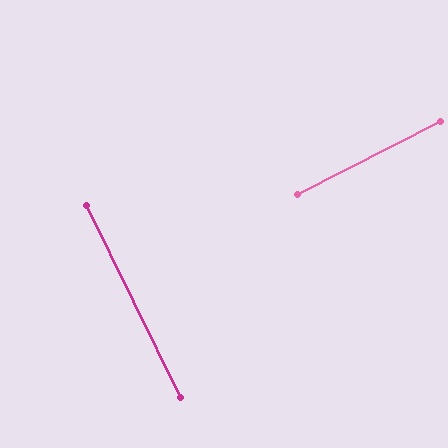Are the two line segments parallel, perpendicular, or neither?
Perpendicular — they meet at approximately 89°.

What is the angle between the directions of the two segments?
Approximately 89 degrees.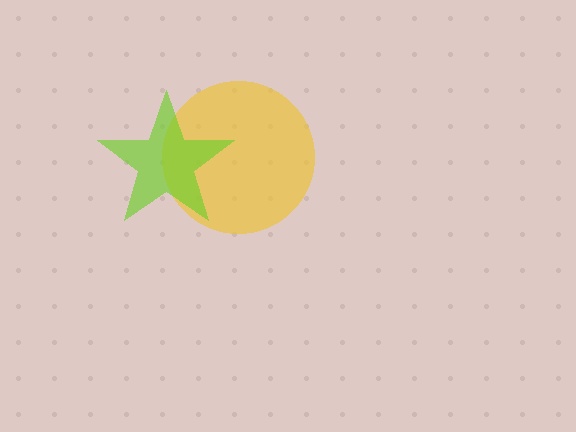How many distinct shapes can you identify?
There are 2 distinct shapes: a yellow circle, a lime star.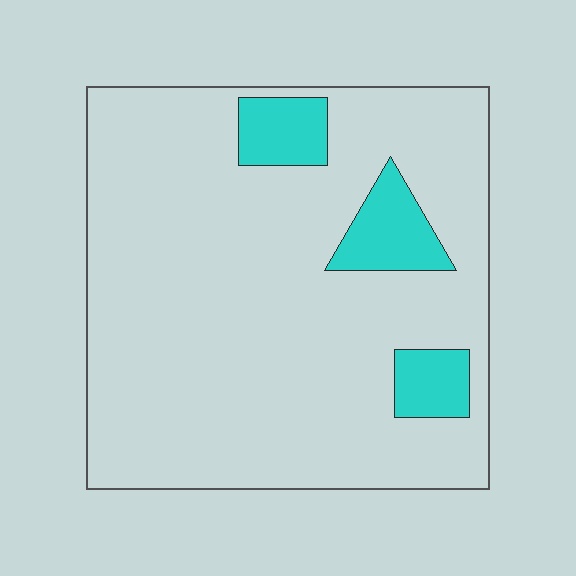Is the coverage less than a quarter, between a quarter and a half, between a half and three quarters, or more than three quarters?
Less than a quarter.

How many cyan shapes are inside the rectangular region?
3.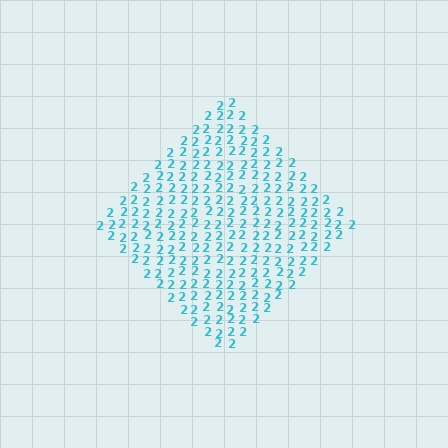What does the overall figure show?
The overall figure shows a diamond.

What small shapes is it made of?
It is made of small digit 2's.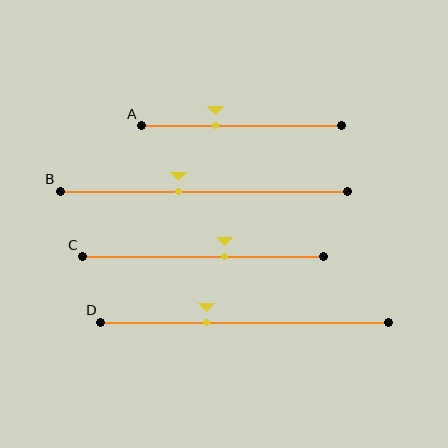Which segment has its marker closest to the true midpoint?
Segment B has its marker closest to the true midpoint.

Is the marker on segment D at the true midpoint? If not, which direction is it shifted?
No, the marker on segment D is shifted to the left by about 13% of the segment length.